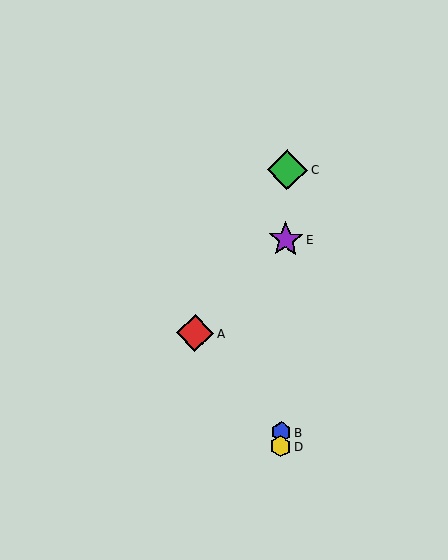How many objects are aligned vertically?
4 objects (B, C, D, E) are aligned vertically.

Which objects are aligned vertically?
Objects B, C, D, E are aligned vertically.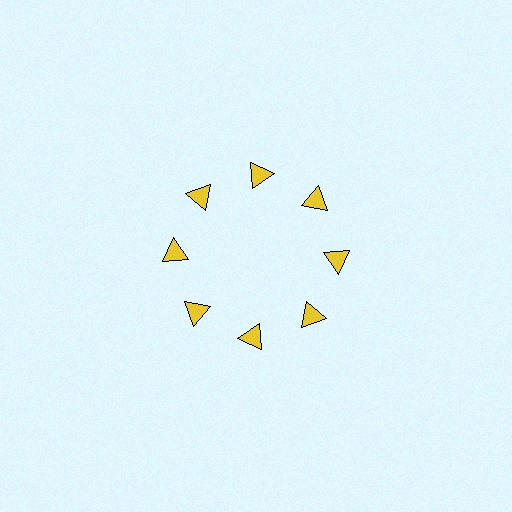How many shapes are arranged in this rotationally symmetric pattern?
There are 8 shapes, arranged in 8 groups of 1.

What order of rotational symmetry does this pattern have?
This pattern has 8-fold rotational symmetry.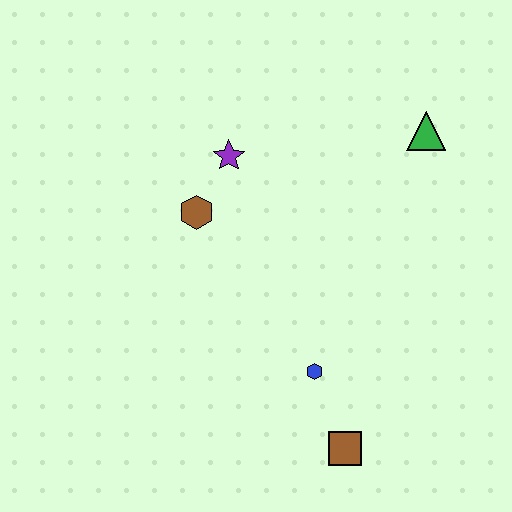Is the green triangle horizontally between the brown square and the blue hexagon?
No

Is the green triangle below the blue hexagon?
No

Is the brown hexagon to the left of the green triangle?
Yes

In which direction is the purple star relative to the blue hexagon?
The purple star is above the blue hexagon.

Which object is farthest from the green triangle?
The brown square is farthest from the green triangle.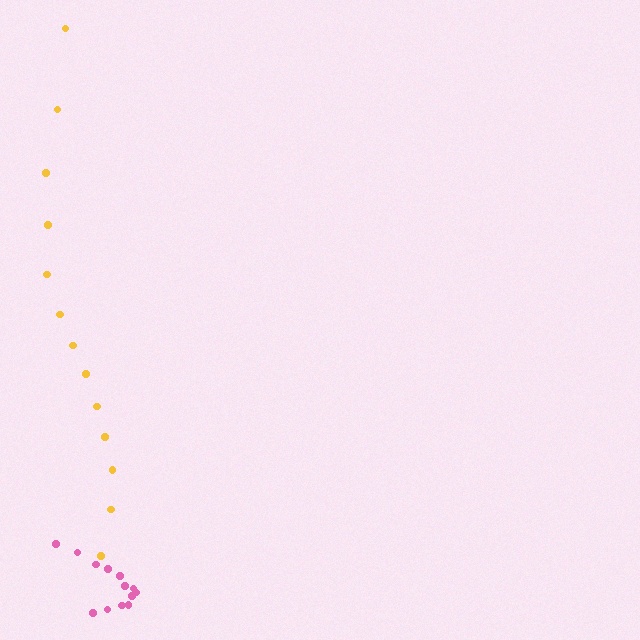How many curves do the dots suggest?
There are 2 distinct paths.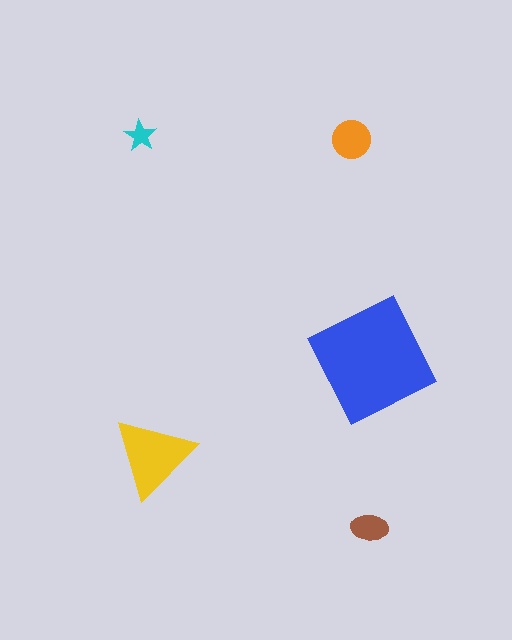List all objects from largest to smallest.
The blue square, the yellow triangle, the orange circle, the brown ellipse, the cyan star.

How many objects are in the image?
There are 5 objects in the image.